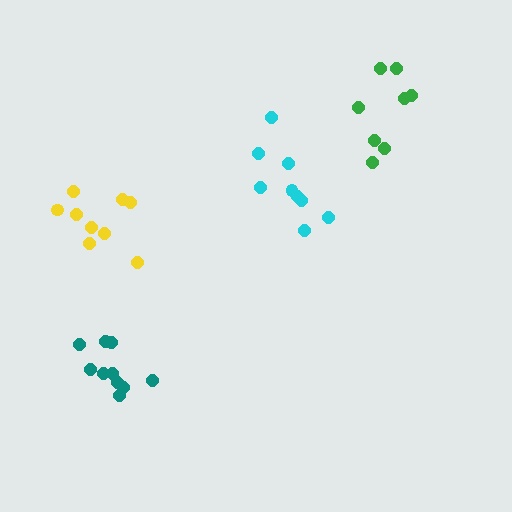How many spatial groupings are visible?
There are 4 spatial groupings.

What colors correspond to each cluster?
The clusters are colored: yellow, cyan, teal, green.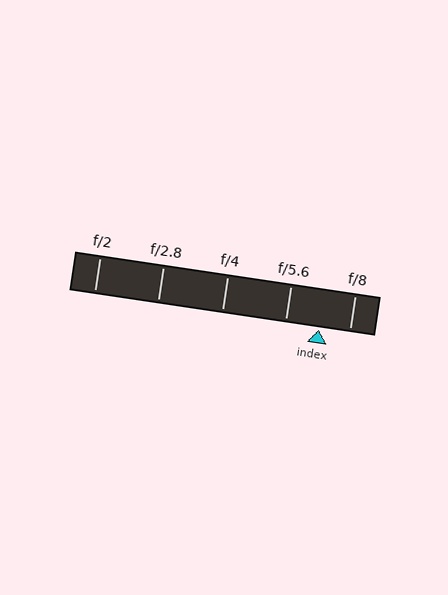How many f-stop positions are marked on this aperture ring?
There are 5 f-stop positions marked.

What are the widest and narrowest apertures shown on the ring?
The widest aperture shown is f/2 and the narrowest is f/8.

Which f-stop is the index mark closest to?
The index mark is closest to f/8.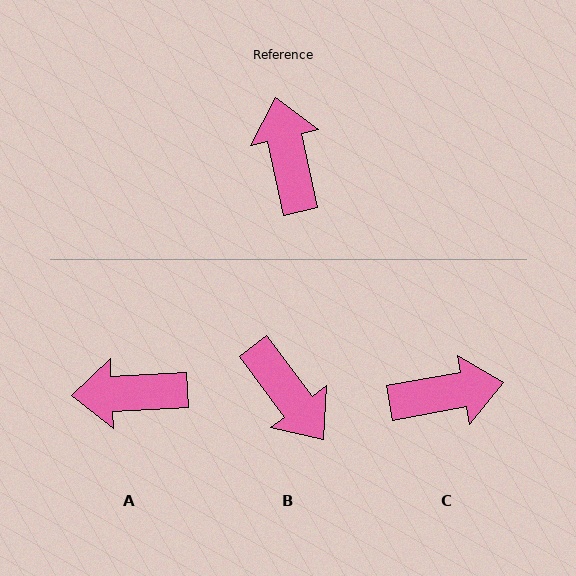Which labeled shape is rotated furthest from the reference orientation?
B, about 156 degrees away.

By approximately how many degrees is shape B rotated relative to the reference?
Approximately 156 degrees clockwise.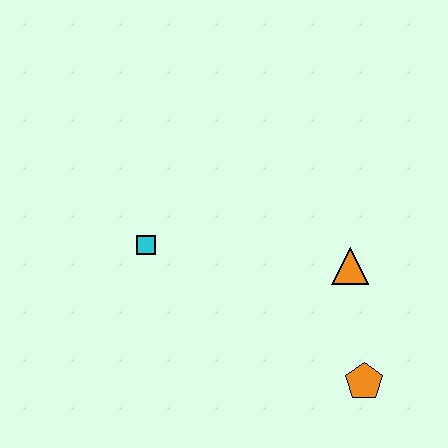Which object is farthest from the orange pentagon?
The cyan square is farthest from the orange pentagon.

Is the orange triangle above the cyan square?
No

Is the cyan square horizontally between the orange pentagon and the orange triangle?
No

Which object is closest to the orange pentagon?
The orange triangle is closest to the orange pentagon.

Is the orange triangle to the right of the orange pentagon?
No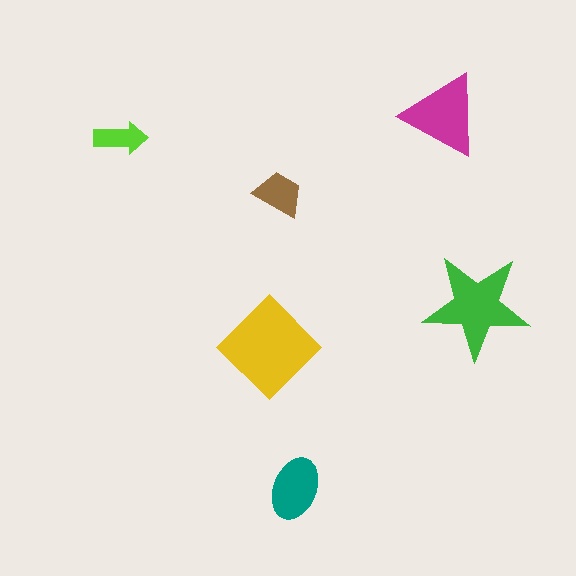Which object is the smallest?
The lime arrow.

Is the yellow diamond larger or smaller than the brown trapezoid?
Larger.